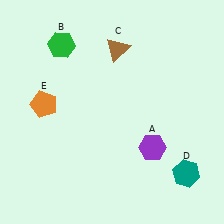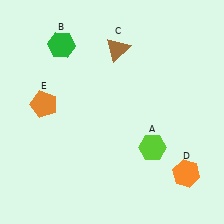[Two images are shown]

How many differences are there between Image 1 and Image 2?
There are 2 differences between the two images.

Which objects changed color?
A changed from purple to lime. D changed from teal to orange.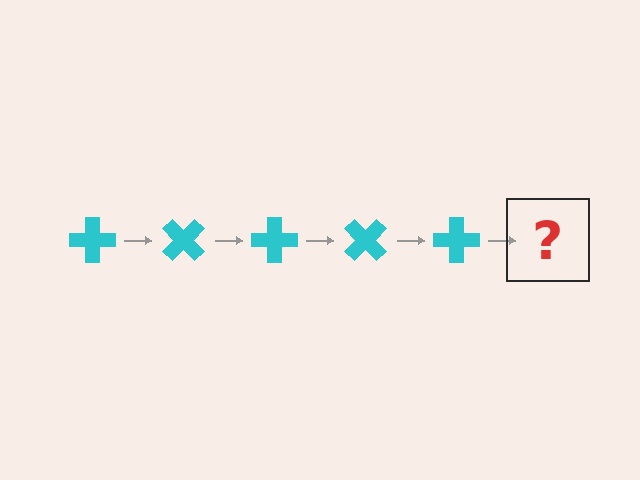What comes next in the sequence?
The next element should be a cyan cross rotated 225 degrees.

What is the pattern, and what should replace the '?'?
The pattern is that the cross rotates 45 degrees each step. The '?' should be a cyan cross rotated 225 degrees.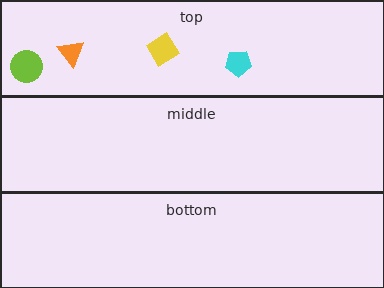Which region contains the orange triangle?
The top region.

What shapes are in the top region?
The yellow diamond, the lime circle, the cyan pentagon, the orange triangle.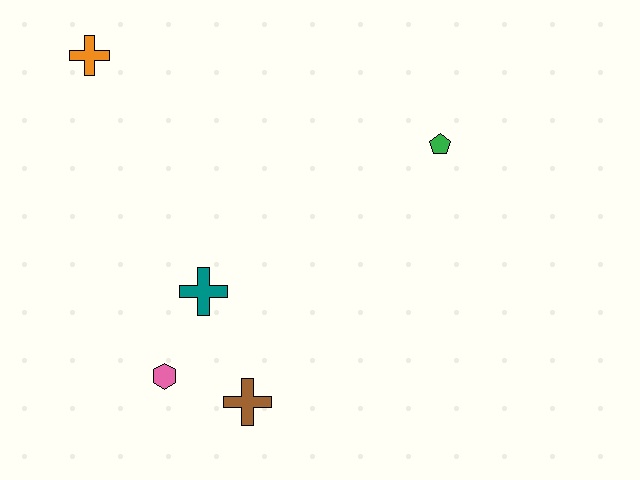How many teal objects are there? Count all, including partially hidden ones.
There is 1 teal object.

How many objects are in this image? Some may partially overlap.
There are 5 objects.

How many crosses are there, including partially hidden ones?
There are 3 crosses.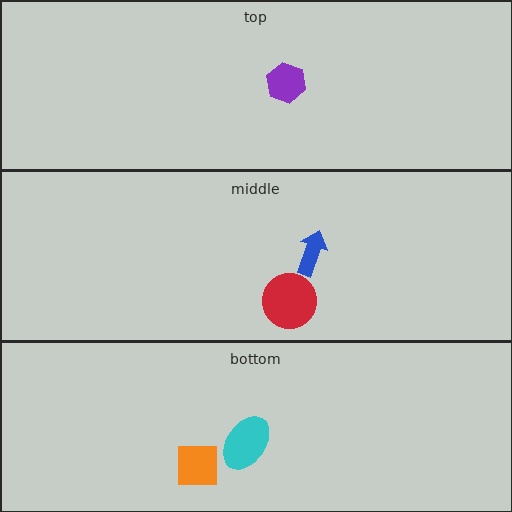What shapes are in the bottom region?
The cyan ellipse, the orange square.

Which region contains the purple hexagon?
The top region.